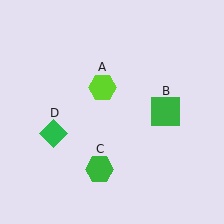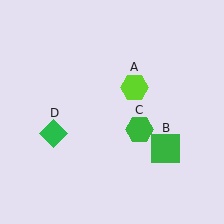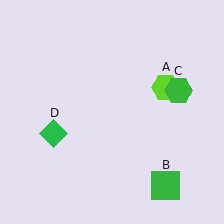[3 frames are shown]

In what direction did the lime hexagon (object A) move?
The lime hexagon (object A) moved right.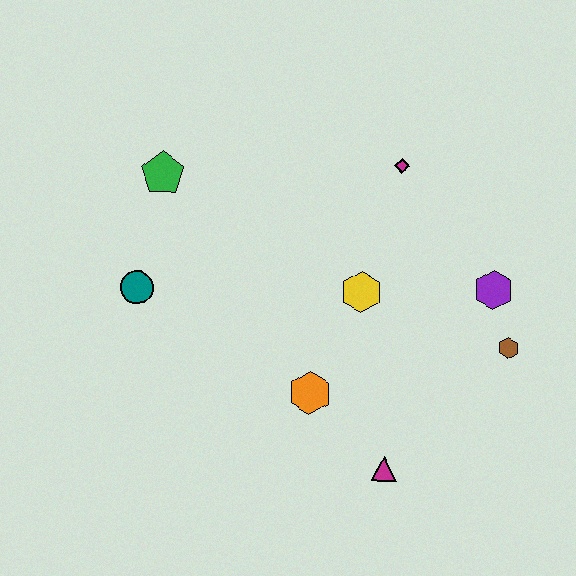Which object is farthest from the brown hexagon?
The green pentagon is farthest from the brown hexagon.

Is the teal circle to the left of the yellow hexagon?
Yes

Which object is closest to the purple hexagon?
The brown hexagon is closest to the purple hexagon.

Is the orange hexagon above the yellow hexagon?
No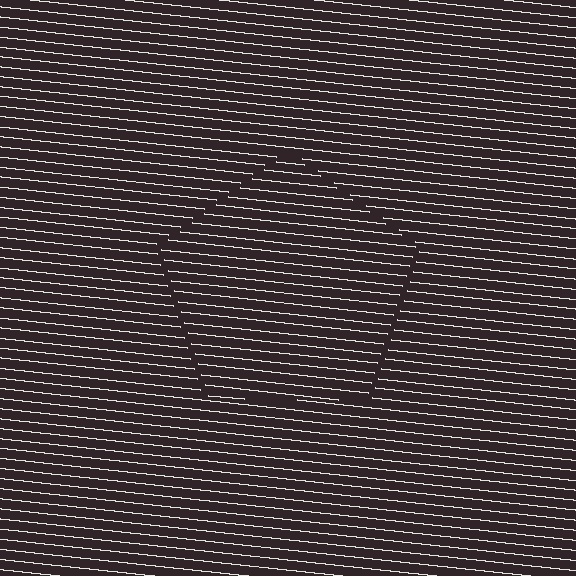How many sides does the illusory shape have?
5 sides — the line-ends trace a pentagon.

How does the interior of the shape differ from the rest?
The interior of the shape contains the same grating, shifted by half a period — the contour is defined by the phase discontinuity where line-ends from the inner and outer gratings abut.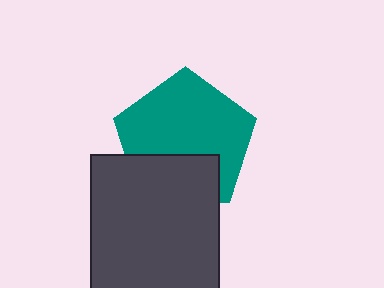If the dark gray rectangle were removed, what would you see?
You would see the complete teal pentagon.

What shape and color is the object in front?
The object in front is a dark gray rectangle.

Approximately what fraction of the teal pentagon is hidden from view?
Roughly 32% of the teal pentagon is hidden behind the dark gray rectangle.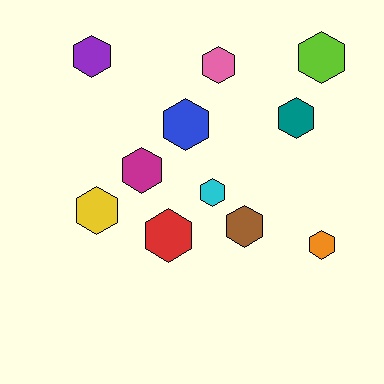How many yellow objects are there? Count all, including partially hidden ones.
There is 1 yellow object.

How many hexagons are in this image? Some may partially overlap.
There are 11 hexagons.